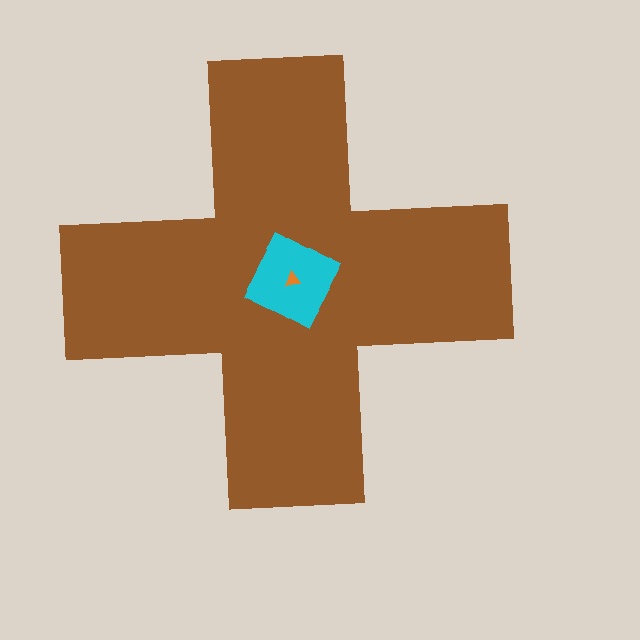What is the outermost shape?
The brown cross.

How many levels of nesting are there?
3.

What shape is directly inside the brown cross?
The cyan square.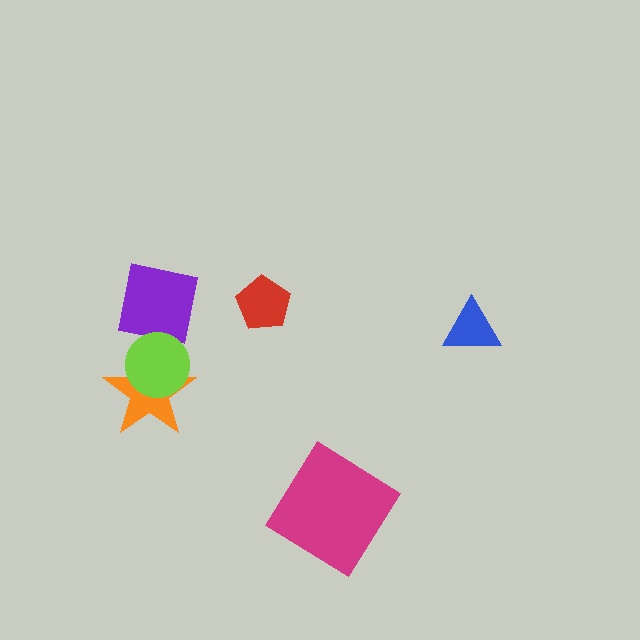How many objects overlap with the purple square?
0 objects overlap with the purple square.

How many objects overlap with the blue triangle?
0 objects overlap with the blue triangle.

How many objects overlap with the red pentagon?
0 objects overlap with the red pentagon.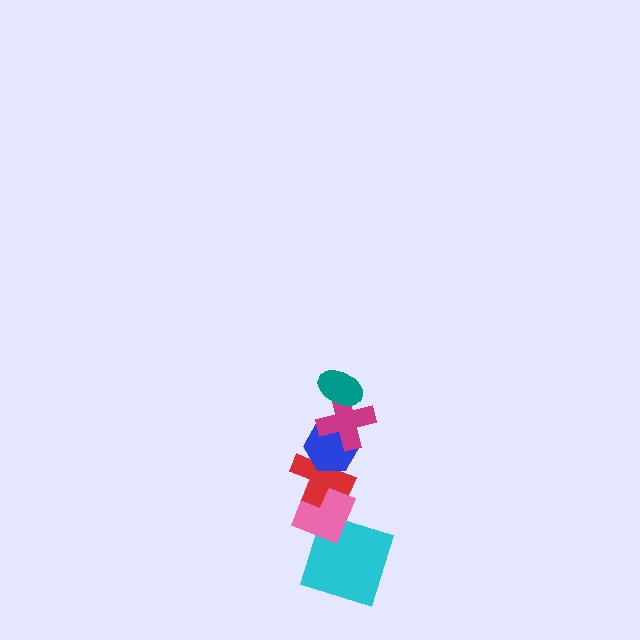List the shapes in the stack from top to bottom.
From top to bottom: the teal ellipse, the magenta cross, the blue hexagon, the red cross, the pink diamond, the cyan square.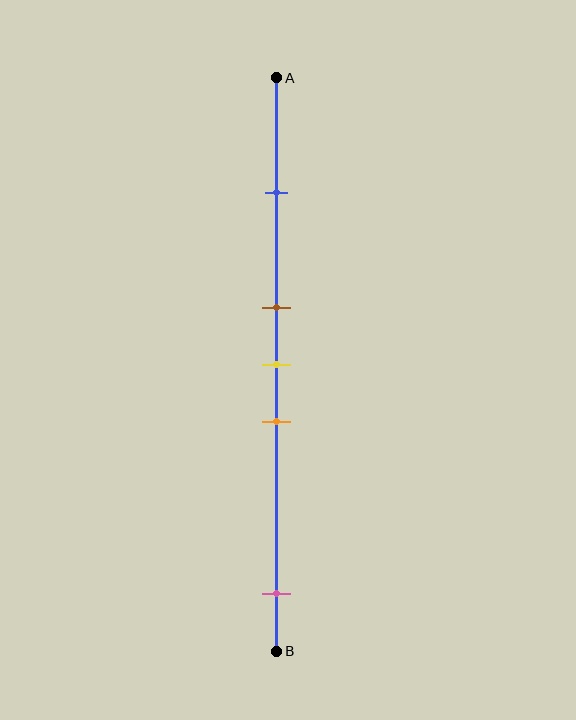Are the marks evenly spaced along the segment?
No, the marks are not evenly spaced.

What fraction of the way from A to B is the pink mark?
The pink mark is approximately 90% (0.9) of the way from A to B.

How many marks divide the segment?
There are 5 marks dividing the segment.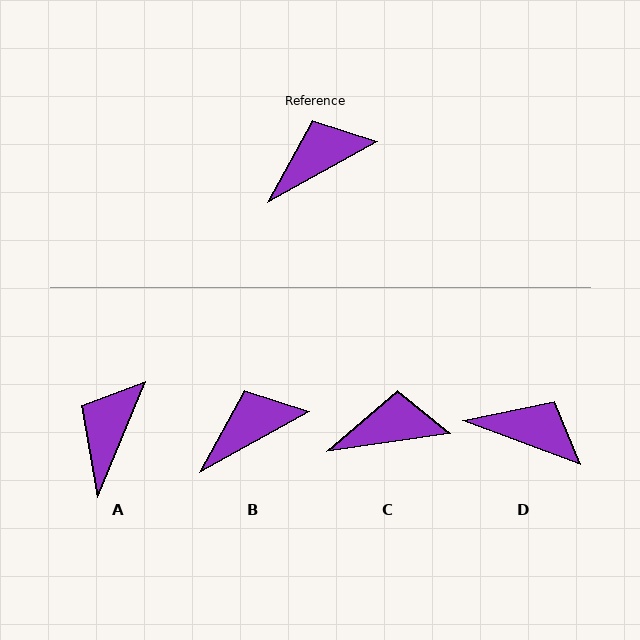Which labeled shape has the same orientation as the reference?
B.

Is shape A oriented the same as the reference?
No, it is off by about 39 degrees.